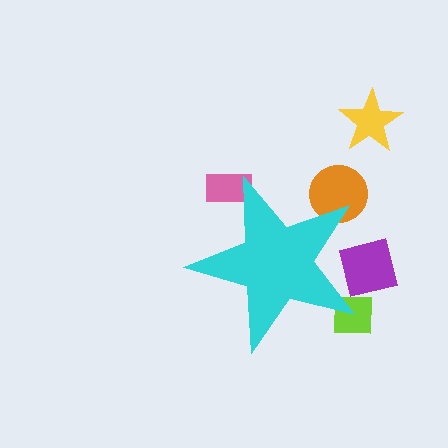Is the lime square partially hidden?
Yes, the lime square is partially hidden behind the cyan star.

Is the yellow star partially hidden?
No, the yellow star is fully visible.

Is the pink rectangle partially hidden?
Yes, the pink rectangle is partially hidden behind the cyan star.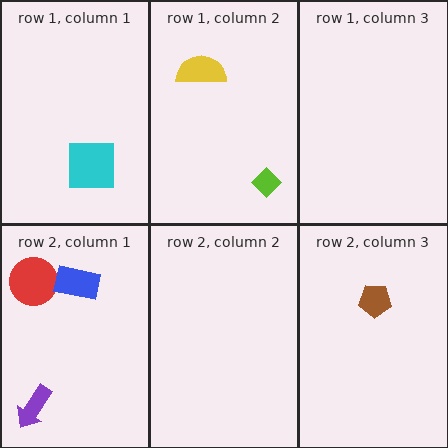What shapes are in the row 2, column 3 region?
The brown pentagon.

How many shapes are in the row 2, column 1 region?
3.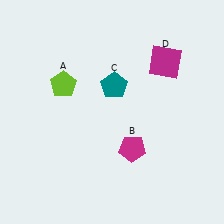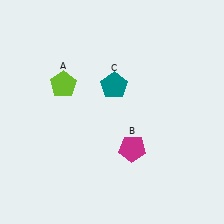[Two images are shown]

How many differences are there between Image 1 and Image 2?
There is 1 difference between the two images.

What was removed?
The magenta square (D) was removed in Image 2.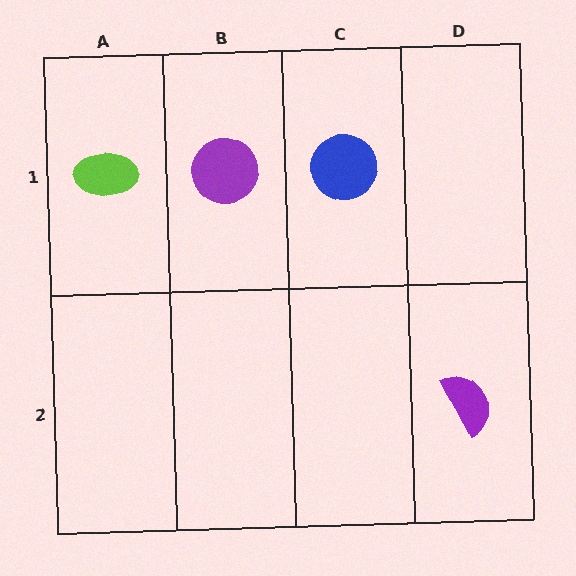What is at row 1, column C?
A blue circle.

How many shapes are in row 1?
3 shapes.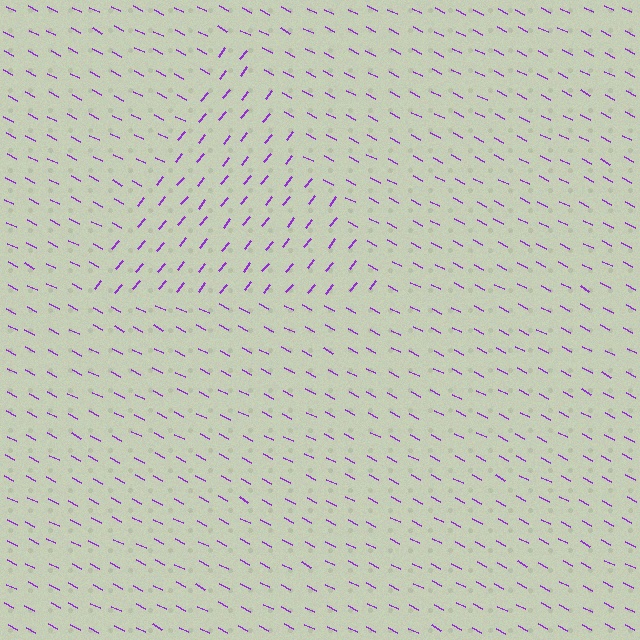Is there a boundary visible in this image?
Yes, there is a texture boundary formed by a change in line orientation.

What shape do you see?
I see a triangle.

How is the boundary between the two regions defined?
The boundary is defined purely by a change in line orientation (approximately 78 degrees difference). All lines are the same color and thickness.